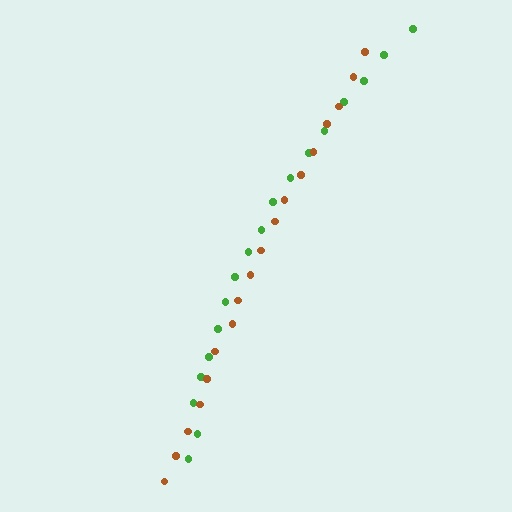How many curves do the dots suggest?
There are 2 distinct paths.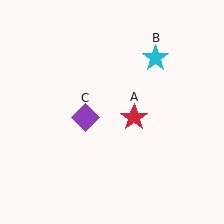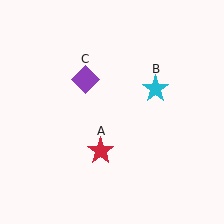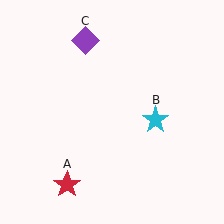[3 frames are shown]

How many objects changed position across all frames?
3 objects changed position: red star (object A), cyan star (object B), purple diamond (object C).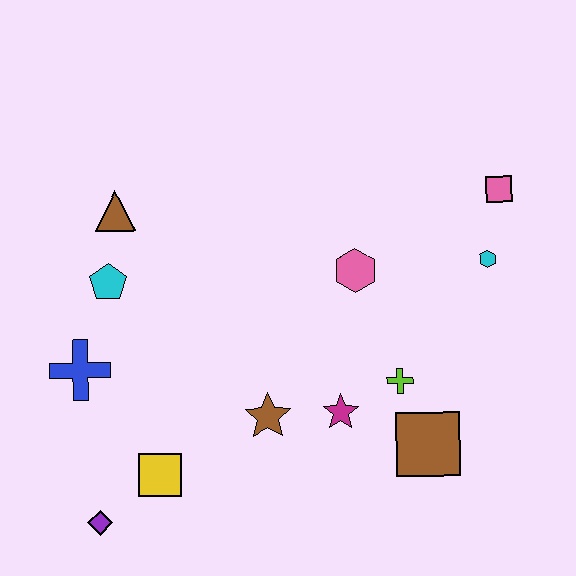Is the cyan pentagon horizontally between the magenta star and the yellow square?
No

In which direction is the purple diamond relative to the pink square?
The purple diamond is to the left of the pink square.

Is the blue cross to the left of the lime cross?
Yes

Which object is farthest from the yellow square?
The pink square is farthest from the yellow square.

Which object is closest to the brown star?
The magenta star is closest to the brown star.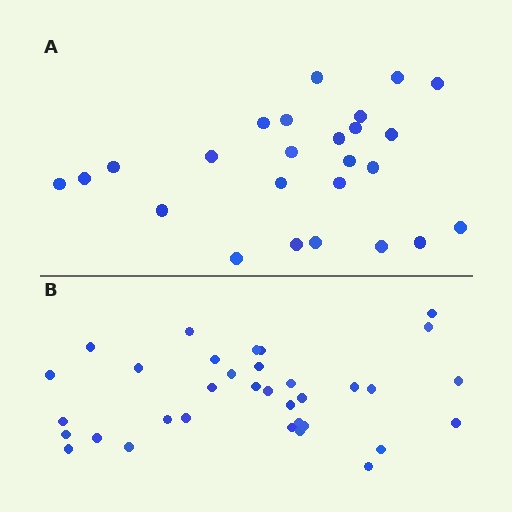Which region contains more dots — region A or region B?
Region B (the bottom region) has more dots.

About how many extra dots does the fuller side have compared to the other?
Region B has roughly 8 or so more dots than region A.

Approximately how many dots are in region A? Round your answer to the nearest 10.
About 20 dots. (The exact count is 25, which rounds to 20.)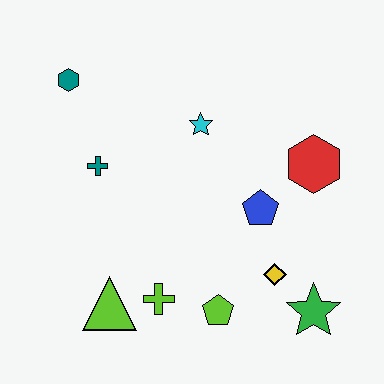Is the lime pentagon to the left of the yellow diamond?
Yes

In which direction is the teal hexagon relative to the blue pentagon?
The teal hexagon is to the left of the blue pentagon.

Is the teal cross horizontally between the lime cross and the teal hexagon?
Yes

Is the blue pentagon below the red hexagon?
Yes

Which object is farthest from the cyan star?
The green star is farthest from the cyan star.